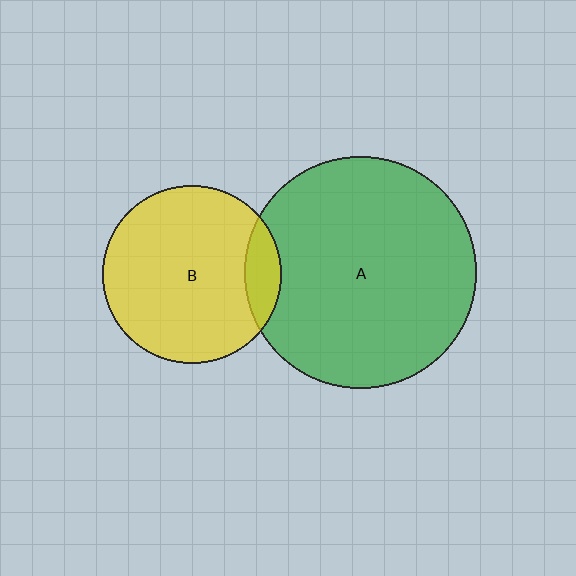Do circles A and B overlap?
Yes.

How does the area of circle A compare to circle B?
Approximately 1.7 times.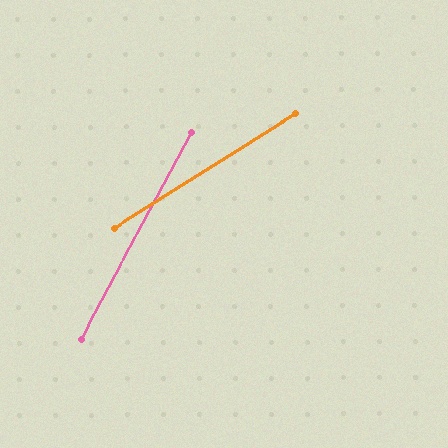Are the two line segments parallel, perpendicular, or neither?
Neither parallel nor perpendicular — they differ by about 30°.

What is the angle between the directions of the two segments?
Approximately 30 degrees.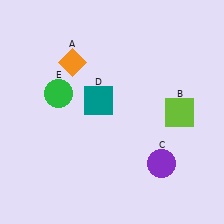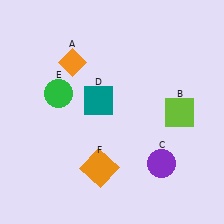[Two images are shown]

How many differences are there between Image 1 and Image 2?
There is 1 difference between the two images.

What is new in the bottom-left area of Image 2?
An orange square (F) was added in the bottom-left area of Image 2.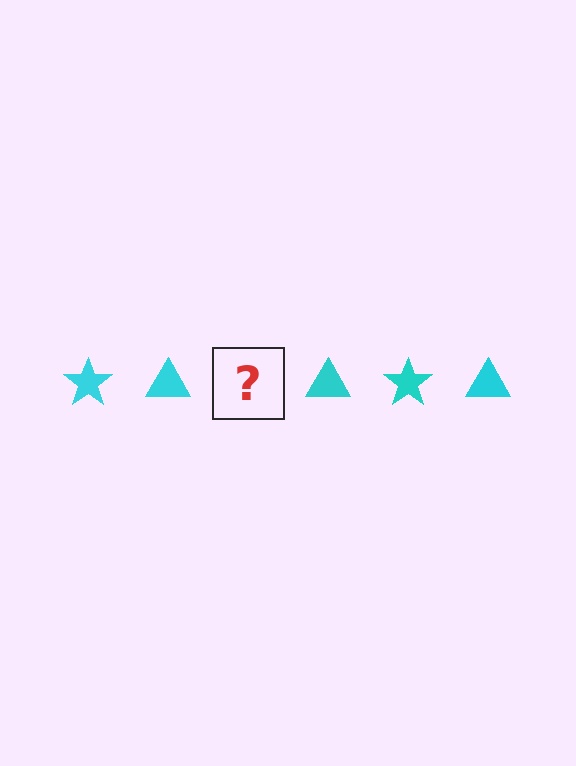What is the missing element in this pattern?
The missing element is a cyan star.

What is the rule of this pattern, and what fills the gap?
The rule is that the pattern cycles through star, triangle shapes in cyan. The gap should be filled with a cyan star.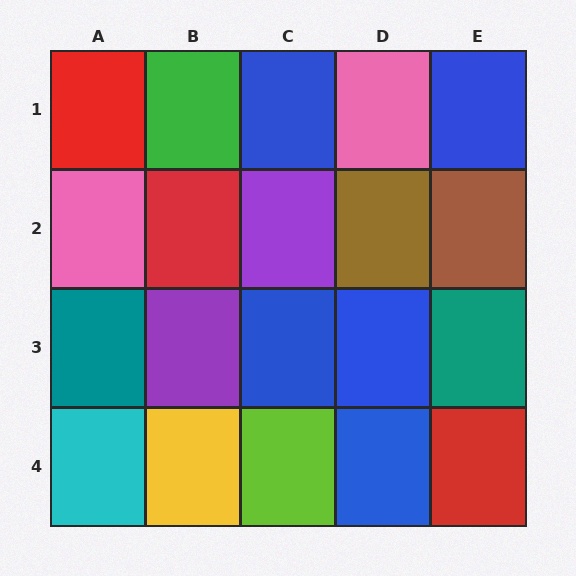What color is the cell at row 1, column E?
Blue.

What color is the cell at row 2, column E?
Brown.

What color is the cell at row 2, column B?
Red.